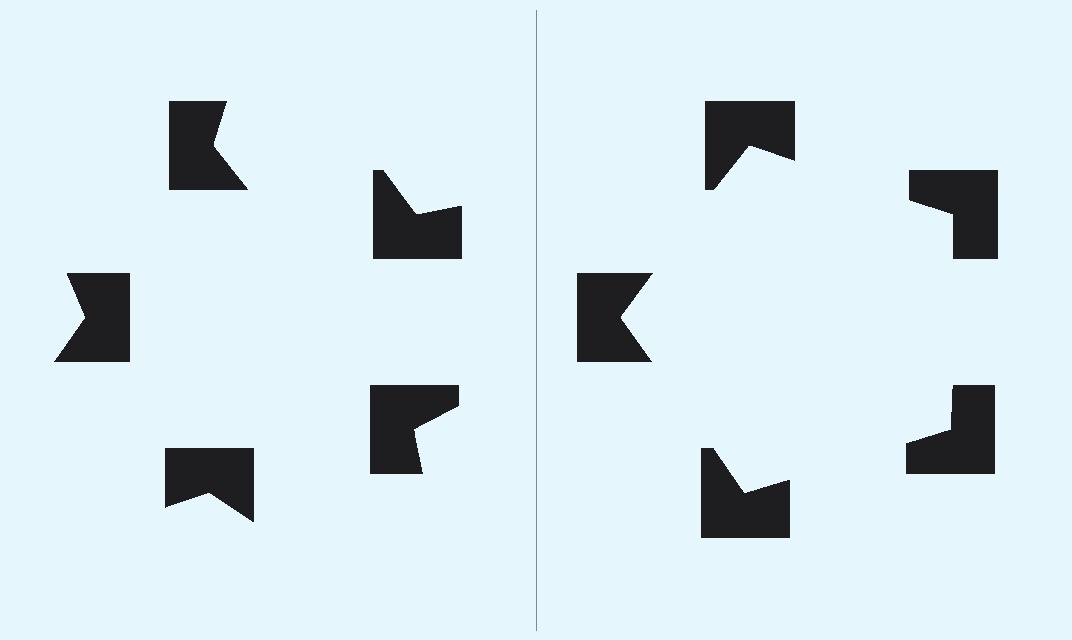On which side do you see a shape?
An illusory pentagon appears on the right side. On the left side the wedge cuts are rotated, so no coherent shape forms.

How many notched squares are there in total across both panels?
10 — 5 on each side.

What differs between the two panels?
The notched squares are positioned identically on both sides; only the wedge orientations differ. On the right they align to a pentagon; on the left they are misaligned.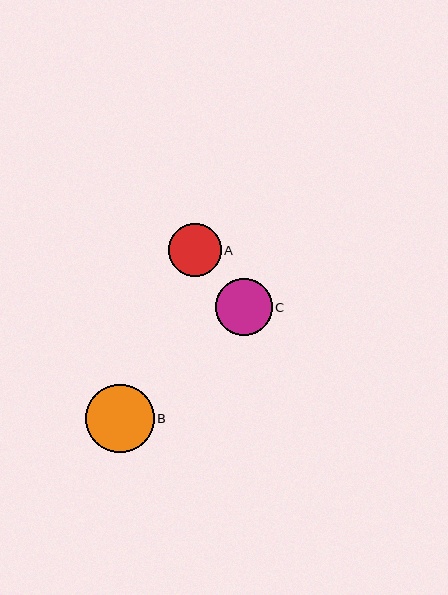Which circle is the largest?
Circle B is the largest with a size of approximately 68 pixels.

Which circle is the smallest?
Circle A is the smallest with a size of approximately 53 pixels.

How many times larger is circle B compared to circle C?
Circle B is approximately 1.2 times the size of circle C.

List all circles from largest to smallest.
From largest to smallest: B, C, A.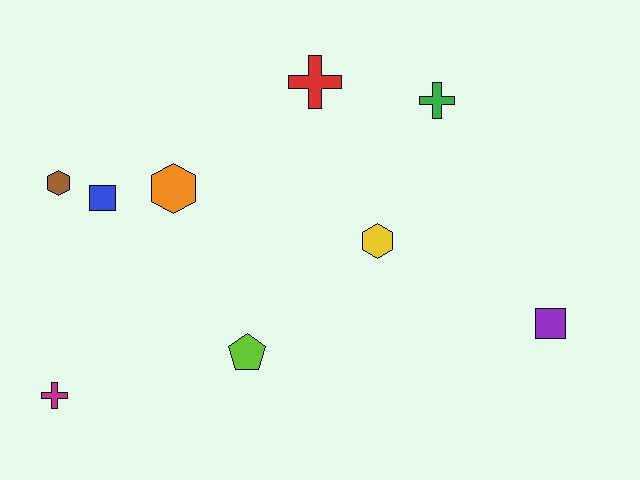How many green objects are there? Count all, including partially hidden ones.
There is 1 green object.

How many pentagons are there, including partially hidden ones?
There is 1 pentagon.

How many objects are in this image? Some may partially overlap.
There are 9 objects.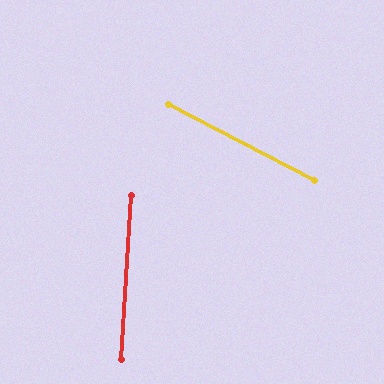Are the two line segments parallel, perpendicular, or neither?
Neither parallel nor perpendicular — they differ by about 66°.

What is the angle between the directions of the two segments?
Approximately 66 degrees.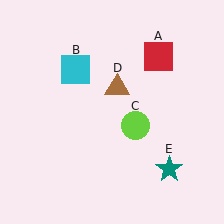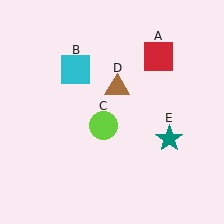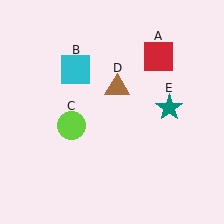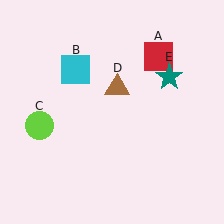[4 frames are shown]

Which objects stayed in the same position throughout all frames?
Red square (object A) and cyan square (object B) and brown triangle (object D) remained stationary.